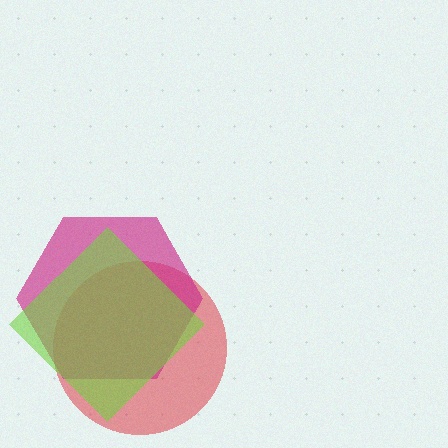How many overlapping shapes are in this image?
There are 3 overlapping shapes in the image.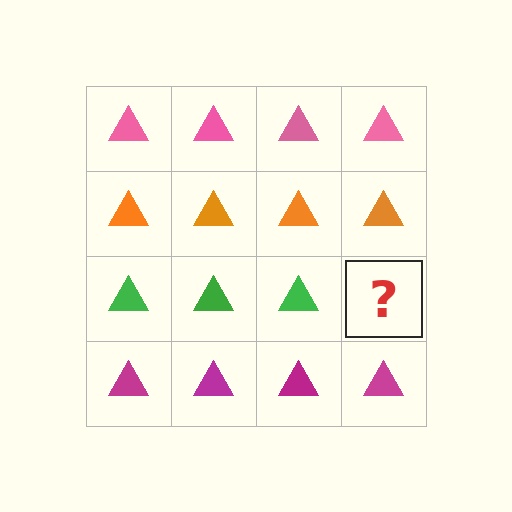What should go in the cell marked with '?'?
The missing cell should contain a green triangle.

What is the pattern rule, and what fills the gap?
The rule is that each row has a consistent color. The gap should be filled with a green triangle.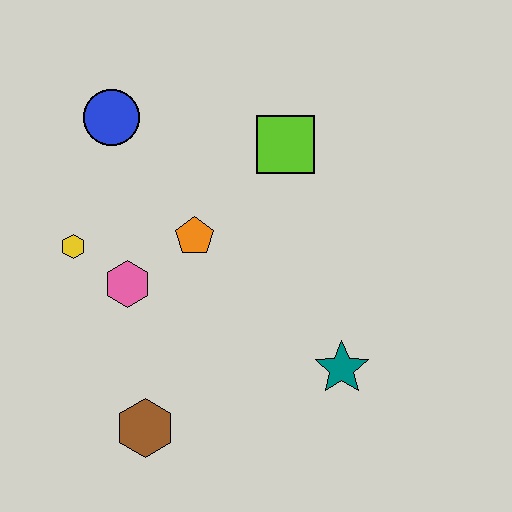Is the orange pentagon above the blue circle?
No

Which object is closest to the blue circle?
The yellow hexagon is closest to the blue circle.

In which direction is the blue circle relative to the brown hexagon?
The blue circle is above the brown hexagon.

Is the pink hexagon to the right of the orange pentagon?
No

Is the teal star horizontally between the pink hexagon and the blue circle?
No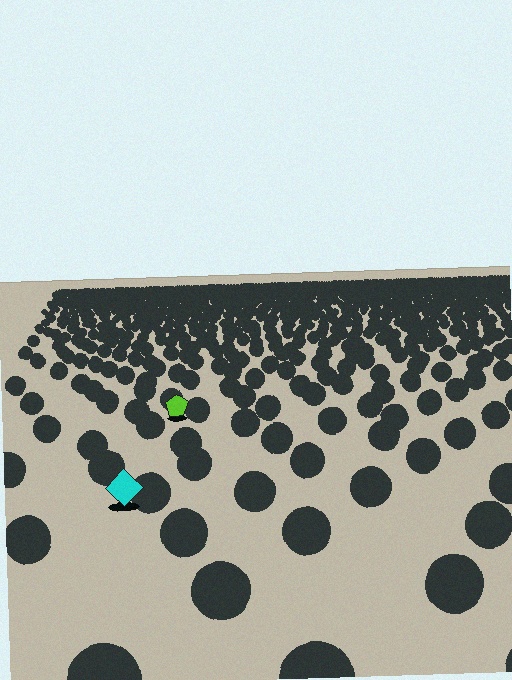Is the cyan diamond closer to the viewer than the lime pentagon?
Yes. The cyan diamond is closer — you can tell from the texture gradient: the ground texture is coarser near it.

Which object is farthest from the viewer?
The lime pentagon is farthest from the viewer. It appears smaller and the ground texture around it is denser.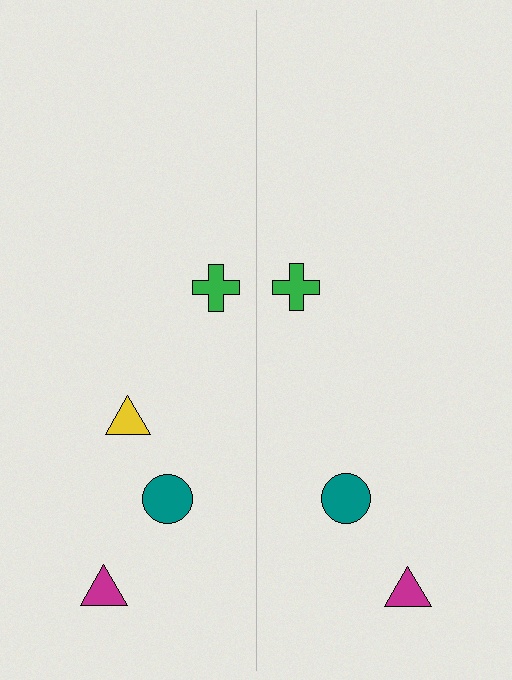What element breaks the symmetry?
A yellow triangle is missing from the right side.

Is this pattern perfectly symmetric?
No, the pattern is not perfectly symmetric. A yellow triangle is missing from the right side.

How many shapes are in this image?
There are 7 shapes in this image.